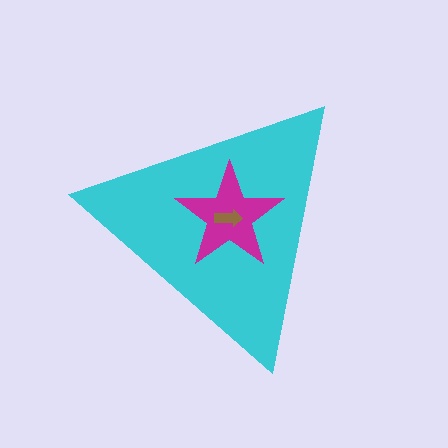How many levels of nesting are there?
3.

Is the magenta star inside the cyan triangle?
Yes.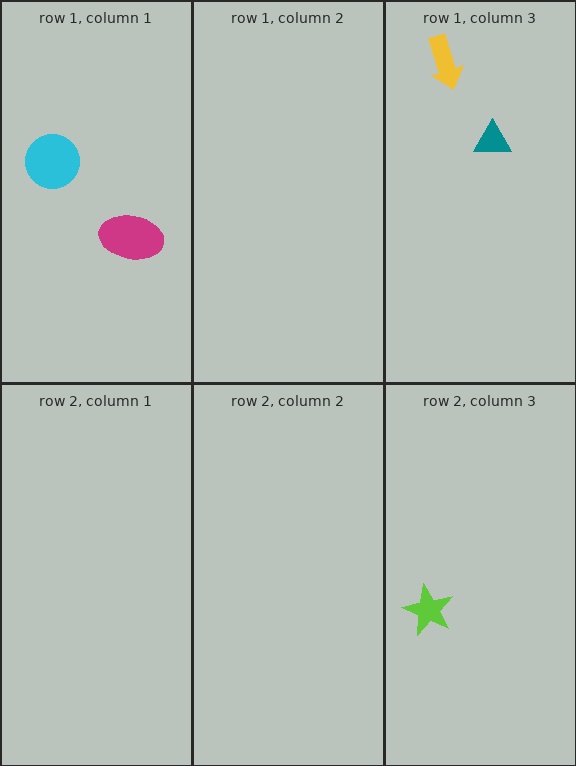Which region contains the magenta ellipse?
The row 1, column 1 region.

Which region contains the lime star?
The row 2, column 3 region.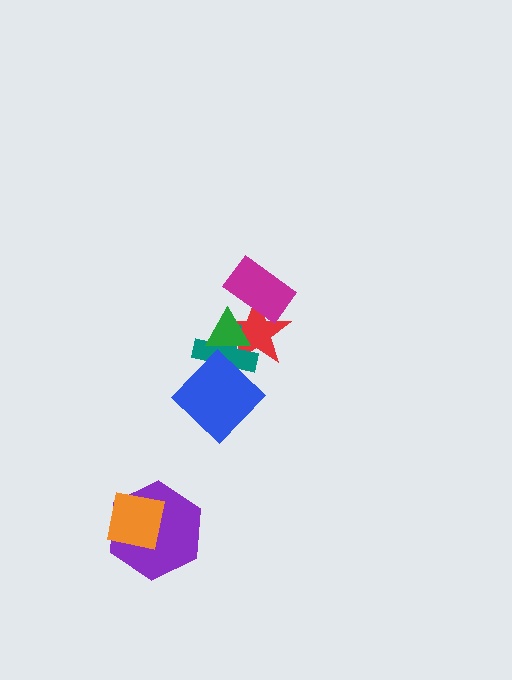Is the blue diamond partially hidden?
No, no other shape covers it.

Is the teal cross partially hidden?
Yes, it is partially covered by another shape.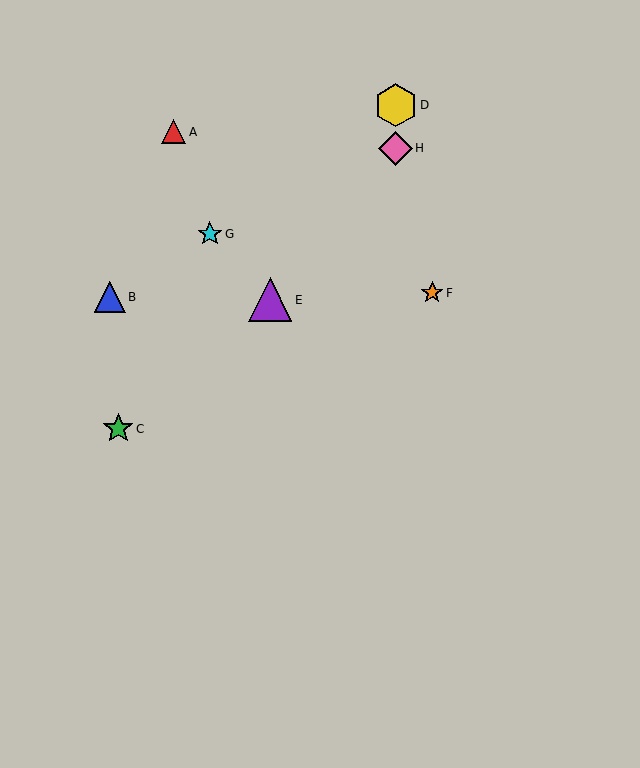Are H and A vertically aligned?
No, H is at x≈396 and A is at x≈173.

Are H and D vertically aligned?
Yes, both are at x≈396.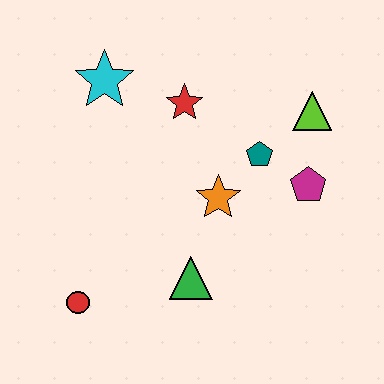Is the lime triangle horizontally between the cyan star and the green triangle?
No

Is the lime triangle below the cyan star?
Yes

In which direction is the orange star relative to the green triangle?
The orange star is above the green triangle.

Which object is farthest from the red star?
The red circle is farthest from the red star.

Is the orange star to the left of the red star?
No